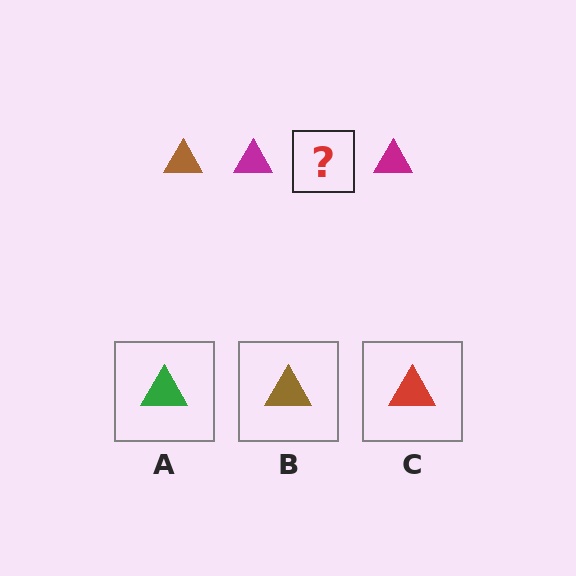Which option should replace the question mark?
Option B.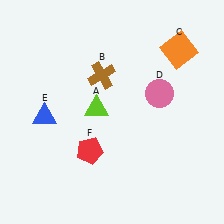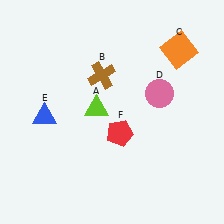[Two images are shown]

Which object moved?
The red pentagon (F) moved right.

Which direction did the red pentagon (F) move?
The red pentagon (F) moved right.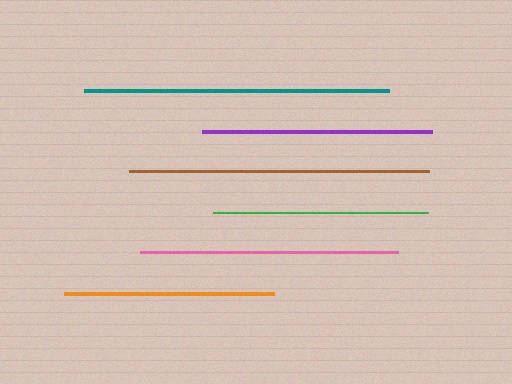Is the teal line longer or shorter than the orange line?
The teal line is longer than the orange line.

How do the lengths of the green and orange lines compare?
The green and orange lines are approximately the same length.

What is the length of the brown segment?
The brown segment is approximately 300 pixels long.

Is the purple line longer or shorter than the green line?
The purple line is longer than the green line.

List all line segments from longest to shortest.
From longest to shortest: teal, brown, pink, purple, green, orange.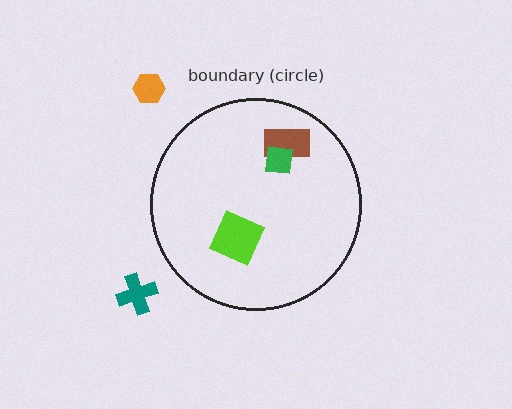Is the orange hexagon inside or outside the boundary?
Outside.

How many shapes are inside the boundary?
3 inside, 2 outside.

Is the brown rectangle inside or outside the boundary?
Inside.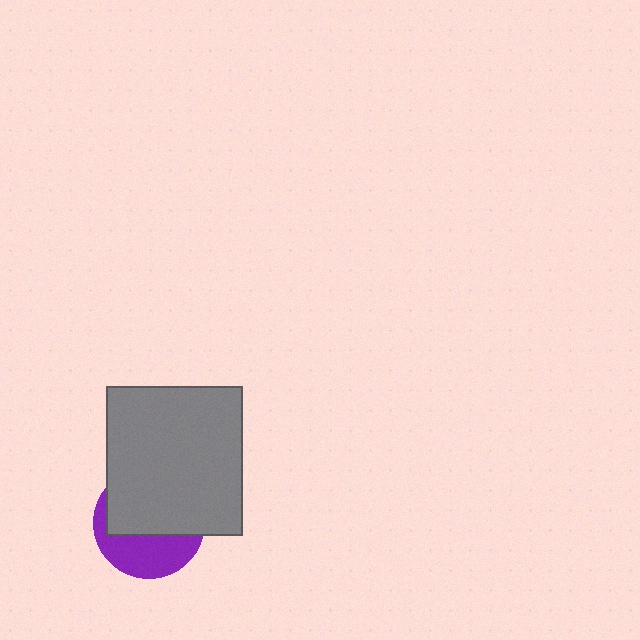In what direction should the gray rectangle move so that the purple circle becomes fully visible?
The gray rectangle should move up. That is the shortest direction to clear the overlap and leave the purple circle fully visible.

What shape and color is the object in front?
The object in front is a gray rectangle.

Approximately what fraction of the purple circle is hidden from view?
Roughly 60% of the purple circle is hidden behind the gray rectangle.